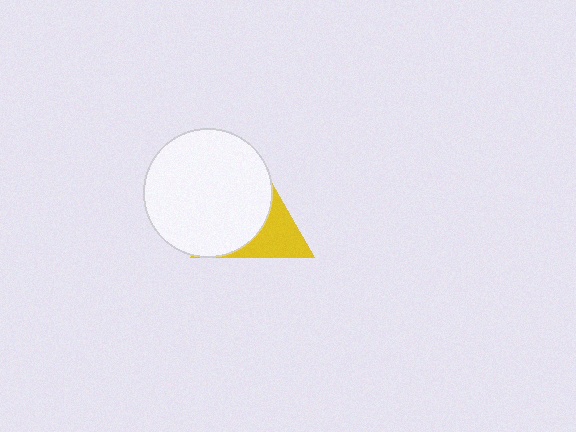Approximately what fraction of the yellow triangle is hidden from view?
Roughly 64% of the yellow triangle is hidden behind the white circle.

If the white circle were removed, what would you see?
You would see the complete yellow triangle.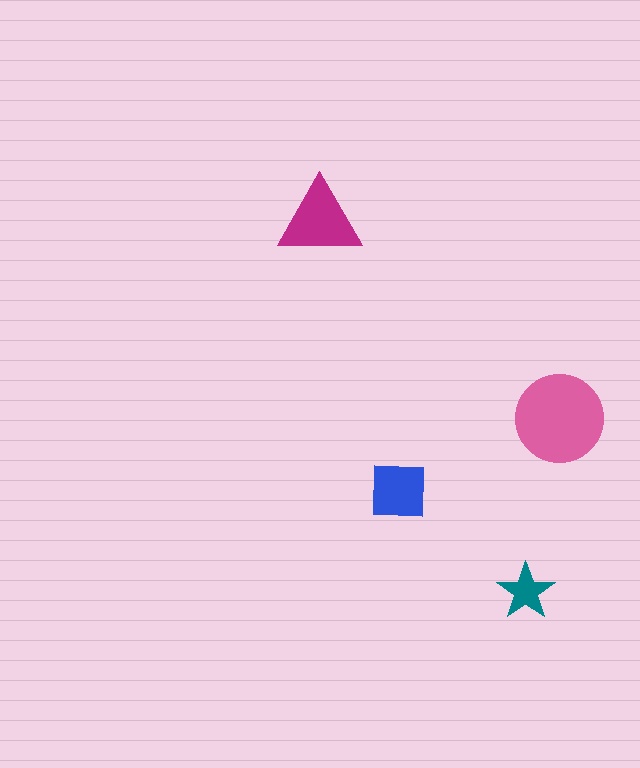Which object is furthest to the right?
The pink circle is rightmost.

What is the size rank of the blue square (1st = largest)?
3rd.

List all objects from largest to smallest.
The pink circle, the magenta triangle, the blue square, the teal star.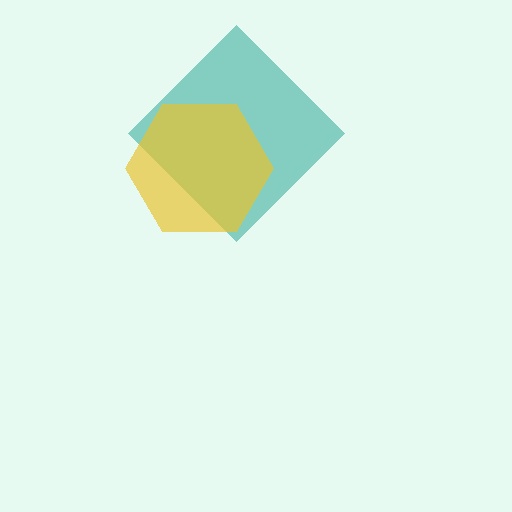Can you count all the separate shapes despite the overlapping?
Yes, there are 2 separate shapes.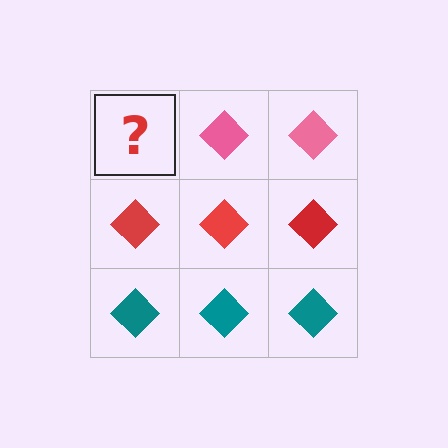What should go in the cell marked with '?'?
The missing cell should contain a pink diamond.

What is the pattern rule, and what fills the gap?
The rule is that each row has a consistent color. The gap should be filled with a pink diamond.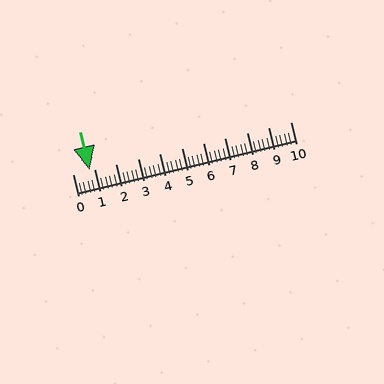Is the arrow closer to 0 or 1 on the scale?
The arrow is closer to 1.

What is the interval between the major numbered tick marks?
The major tick marks are spaced 1 units apart.